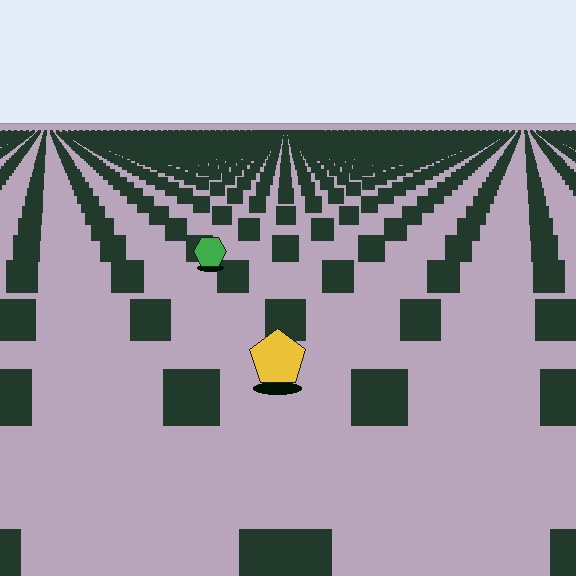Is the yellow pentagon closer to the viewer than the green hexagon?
Yes. The yellow pentagon is closer — you can tell from the texture gradient: the ground texture is coarser near it.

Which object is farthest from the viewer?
The green hexagon is farthest from the viewer. It appears smaller and the ground texture around it is denser.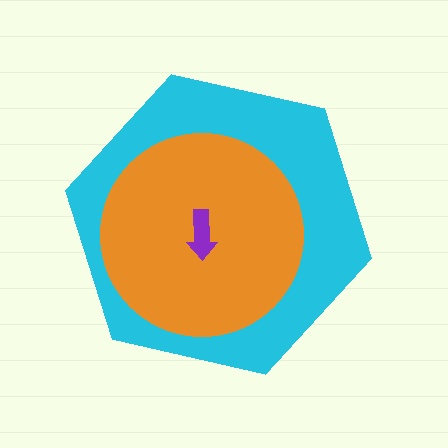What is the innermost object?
The purple arrow.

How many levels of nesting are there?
3.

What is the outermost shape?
The cyan hexagon.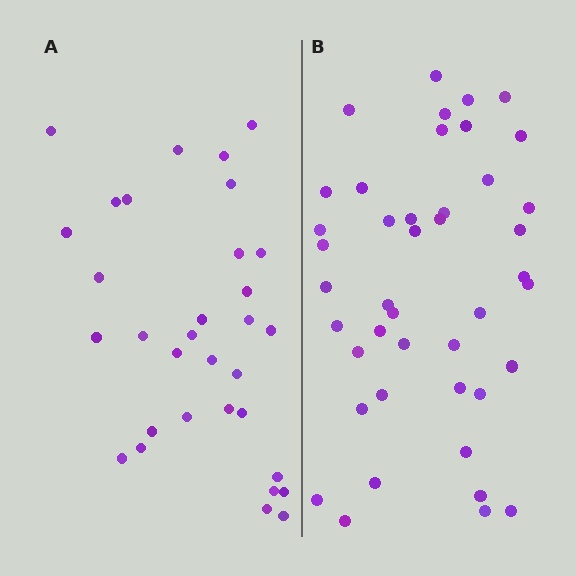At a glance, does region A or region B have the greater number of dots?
Region B (the right region) has more dots.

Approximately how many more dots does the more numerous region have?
Region B has roughly 12 or so more dots than region A.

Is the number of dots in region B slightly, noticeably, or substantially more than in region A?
Region B has noticeably more, but not dramatically so. The ratio is roughly 1.3 to 1.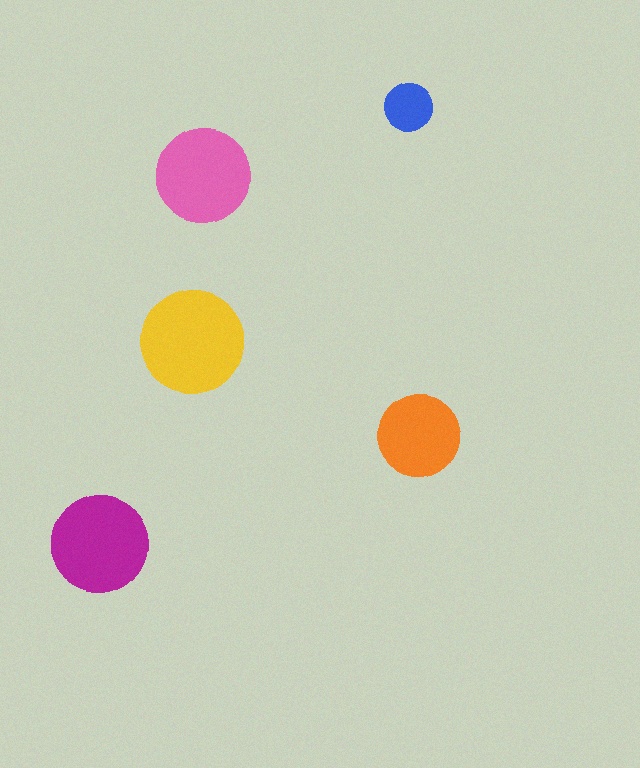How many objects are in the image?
There are 5 objects in the image.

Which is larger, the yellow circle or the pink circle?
The yellow one.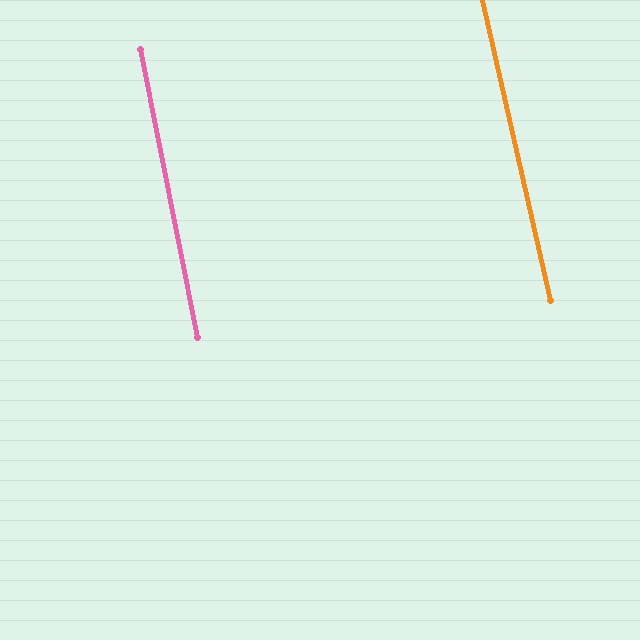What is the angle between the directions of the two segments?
Approximately 1 degree.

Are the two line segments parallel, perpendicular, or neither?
Parallel — their directions differ by only 1.5°.